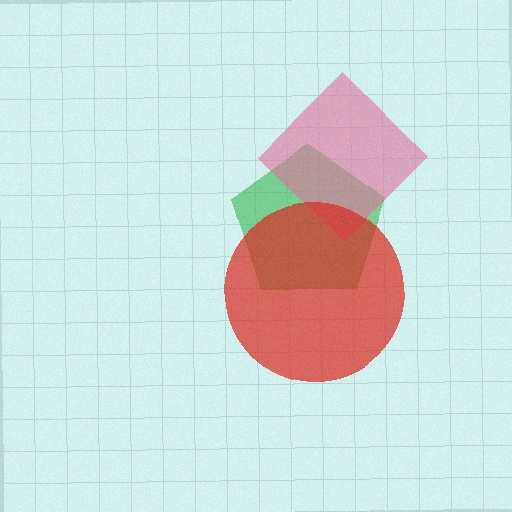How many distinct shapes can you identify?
There are 3 distinct shapes: a green pentagon, a pink diamond, a red circle.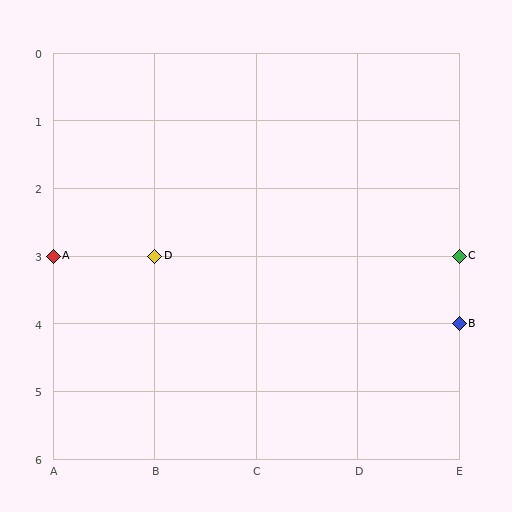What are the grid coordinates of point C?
Point C is at grid coordinates (E, 3).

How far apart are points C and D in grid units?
Points C and D are 3 columns apart.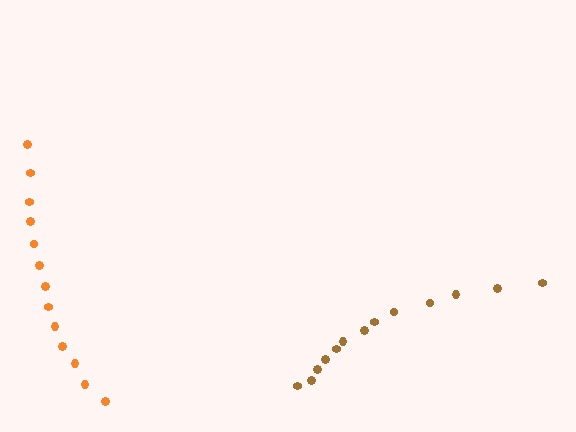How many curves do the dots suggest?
There are 2 distinct paths.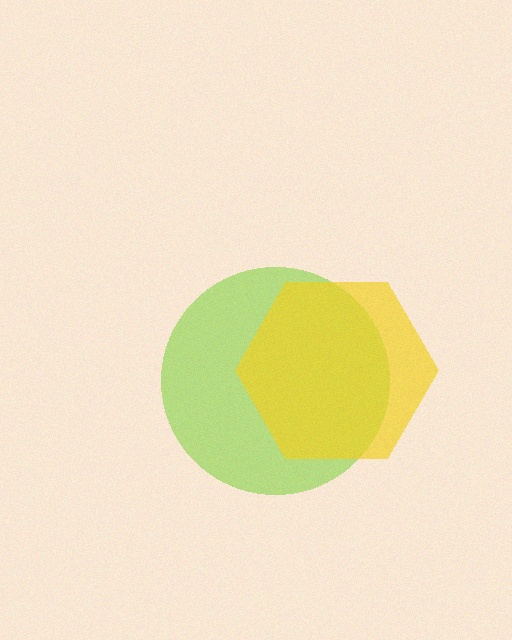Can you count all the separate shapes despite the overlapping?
Yes, there are 2 separate shapes.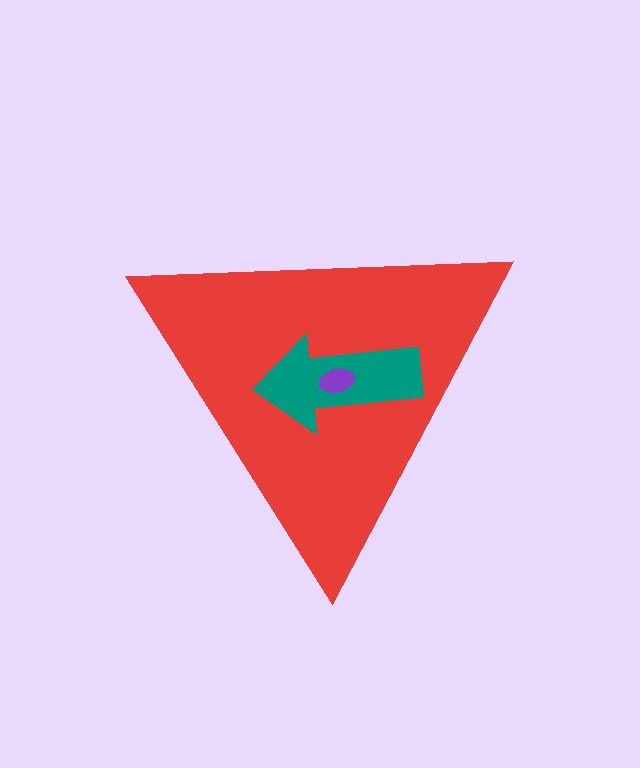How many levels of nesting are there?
3.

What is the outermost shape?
The red triangle.